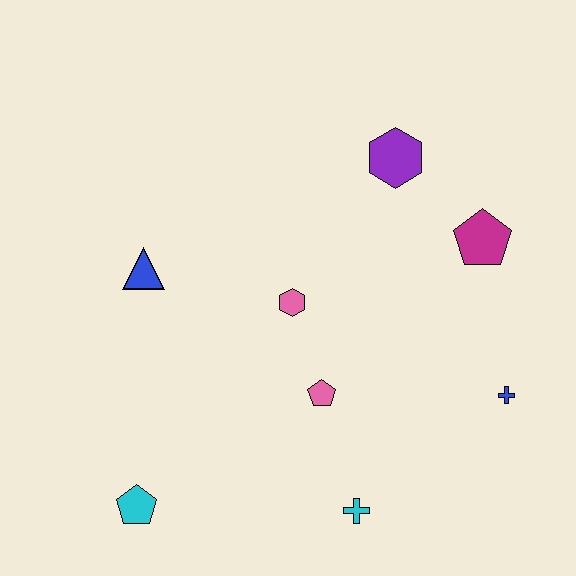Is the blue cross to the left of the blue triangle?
No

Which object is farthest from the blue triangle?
The blue cross is farthest from the blue triangle.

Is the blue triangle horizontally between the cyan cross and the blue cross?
No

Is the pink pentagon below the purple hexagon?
Yes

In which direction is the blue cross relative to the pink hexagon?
The blue cross is to the right of the pink hexagon.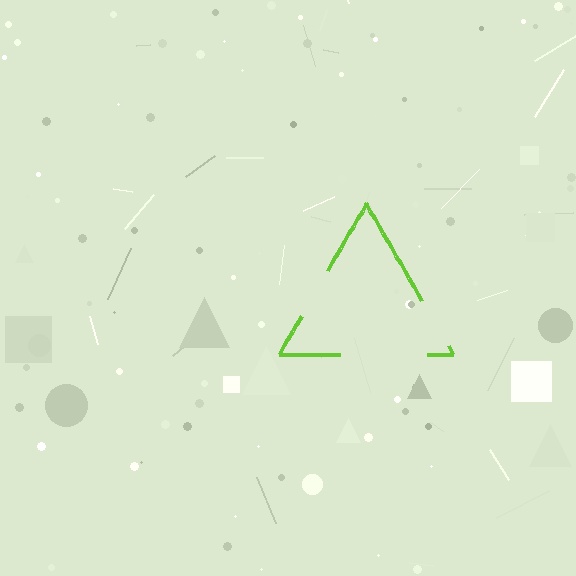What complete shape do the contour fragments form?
The contour fragments form a triangle.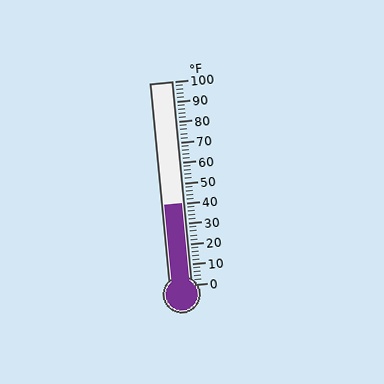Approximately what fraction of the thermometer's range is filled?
The thermometer is filled to approximately 40% of its range.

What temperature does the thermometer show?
The thermometer shows approximately 40°F.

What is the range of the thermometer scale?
The thermometer scale ranges from 0°F to 100°F.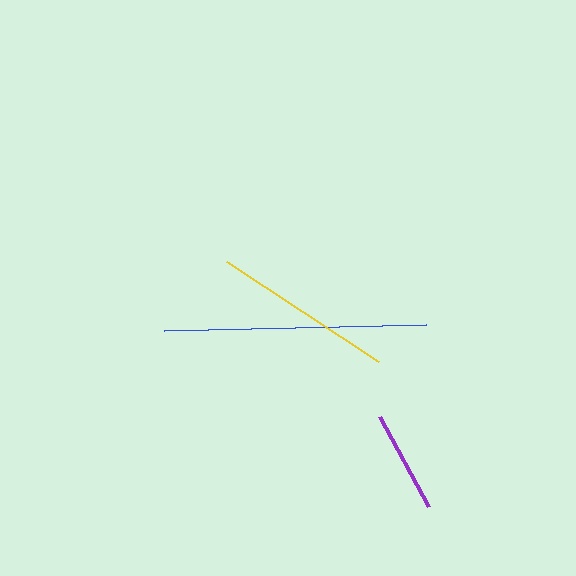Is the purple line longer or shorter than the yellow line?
The yellow line is longer than the purple line.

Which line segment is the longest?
The blue line is the longest at approximately 262 pixels.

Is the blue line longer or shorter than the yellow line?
The blue line is longer than the yellow line.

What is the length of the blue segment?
The blue segment is approximately 262 pixels long.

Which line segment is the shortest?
The purple line is the shortest at approximately 103 pixels.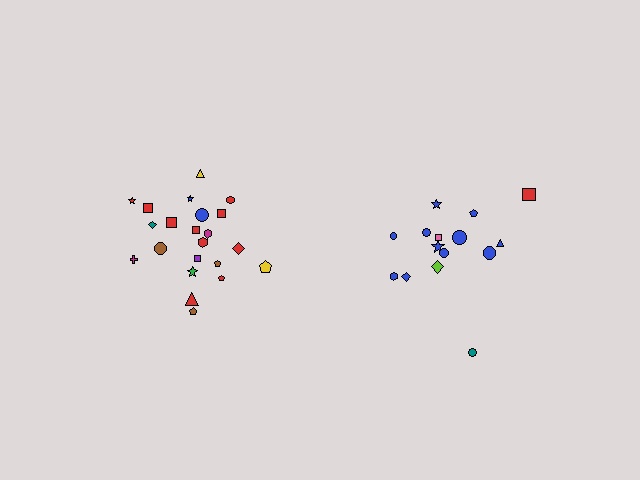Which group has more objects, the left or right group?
The left group.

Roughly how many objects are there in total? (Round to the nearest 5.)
Roughly 35 objects in total.